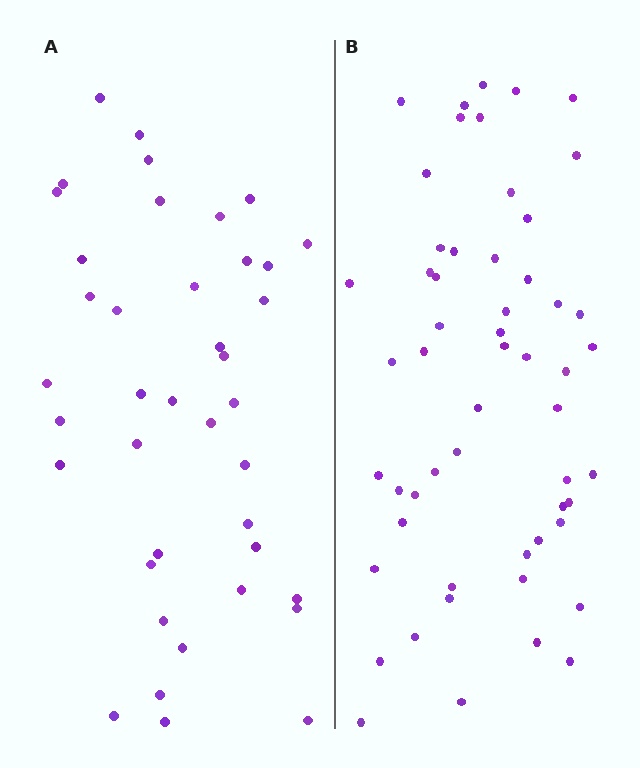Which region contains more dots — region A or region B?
Region B (the right region) has more dots.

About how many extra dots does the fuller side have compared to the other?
Region B has approximately 15 more dots than region A.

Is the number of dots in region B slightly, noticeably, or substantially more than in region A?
Region B has noticeably more, but not dramatically so. The ratio is roughly 1.4 to 1.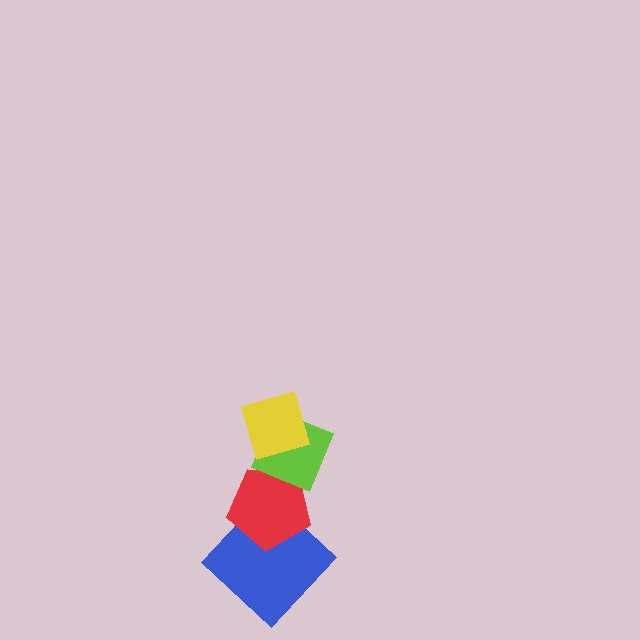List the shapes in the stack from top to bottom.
From top to bottom: the yellow diamond, the lime diamond, the red pentagon, the blue diamond.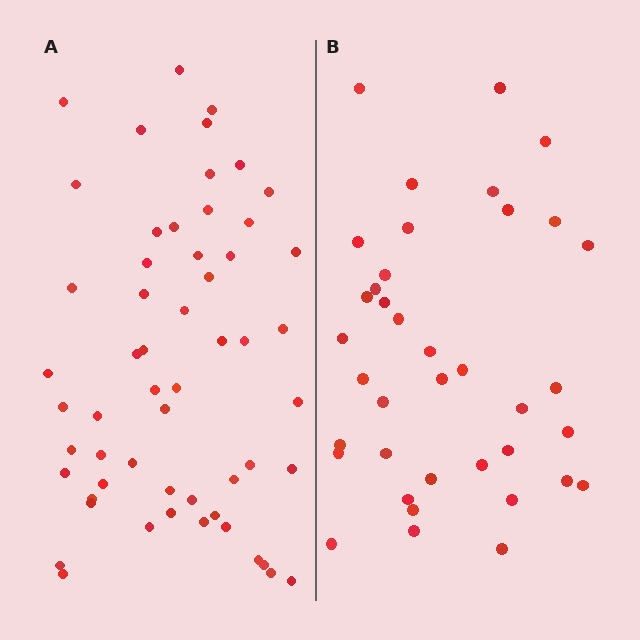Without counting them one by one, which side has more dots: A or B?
Region A (the left region) has more dots.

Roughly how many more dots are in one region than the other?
Region A has approximately 20 more dots than region B.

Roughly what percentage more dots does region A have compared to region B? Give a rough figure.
About 45% more.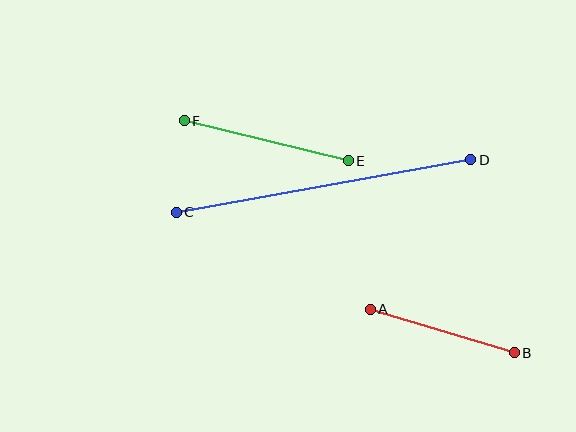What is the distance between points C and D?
The distance is approximately 299 pixels.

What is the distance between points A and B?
The distance is approximately 150 pixels.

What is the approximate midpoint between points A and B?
The midpoint is at approximately (442, 331) pixels.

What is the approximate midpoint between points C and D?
The midpoint is at approximately (323, 186) pixels.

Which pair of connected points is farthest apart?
Points C and D are farthest apart.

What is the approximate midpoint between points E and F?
The midpoint is at approximately (266, 141) pixels.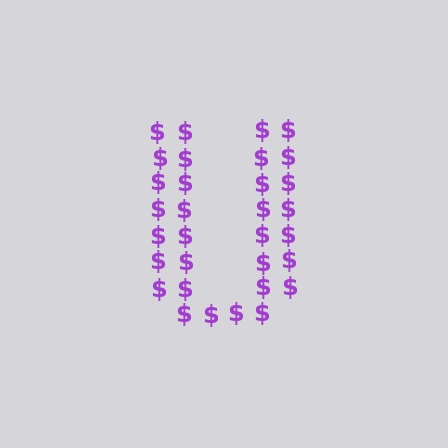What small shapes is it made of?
It is made of small dollar signs.